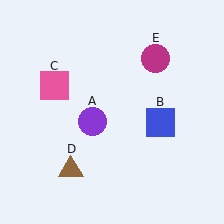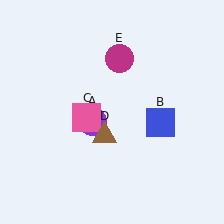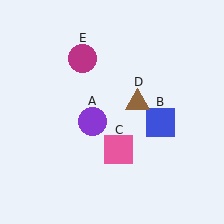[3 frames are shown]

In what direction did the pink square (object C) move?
The pink square (object C) moved down and to the right.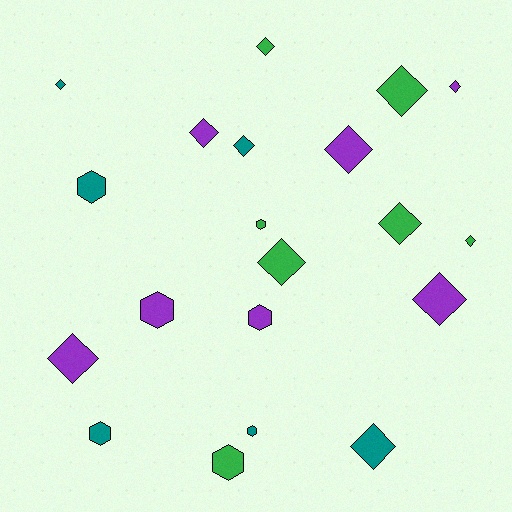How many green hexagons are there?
There are 2 green hexagons.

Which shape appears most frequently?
Diamond, with 13 objects.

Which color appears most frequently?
Green, with 7 objects.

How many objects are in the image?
There are 20 objects.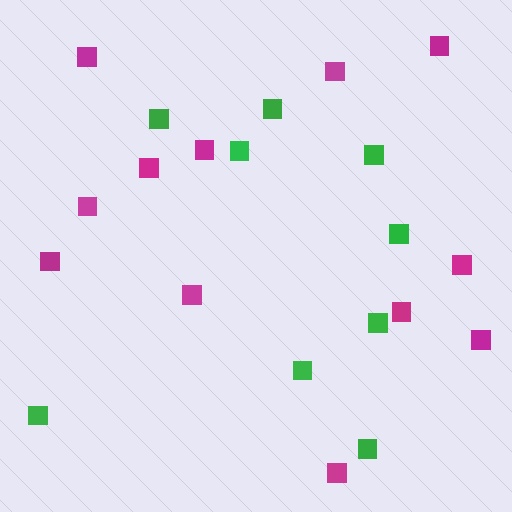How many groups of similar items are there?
There are 2 groups: one group of green squares (9) and one group of magenta squares (12).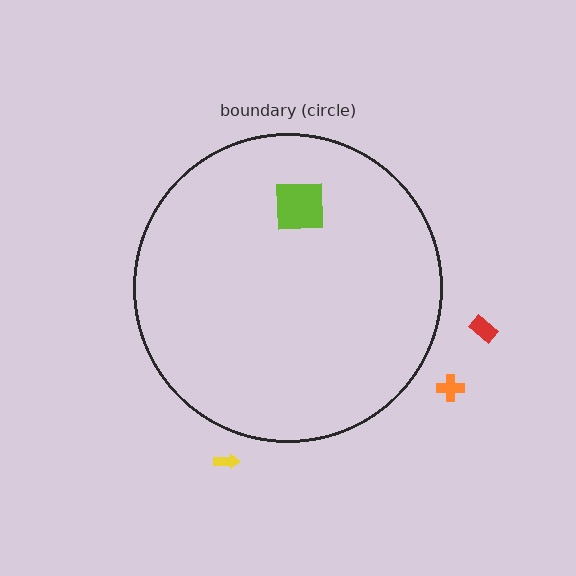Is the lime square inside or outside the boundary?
Inside.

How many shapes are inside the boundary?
1 inside, 3 outside.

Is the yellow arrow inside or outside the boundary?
Outside.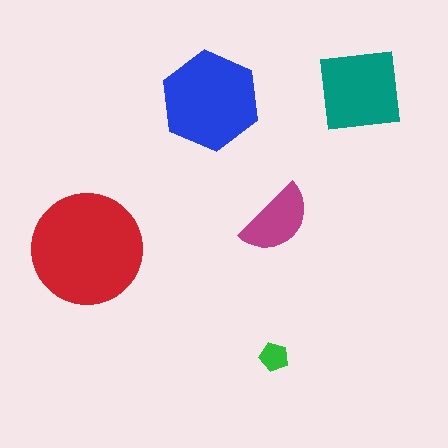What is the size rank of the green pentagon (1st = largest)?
5th.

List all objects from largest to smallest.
The red circle, the blue hexagon, the teal square, the magenta semicircle, the green pentagon.